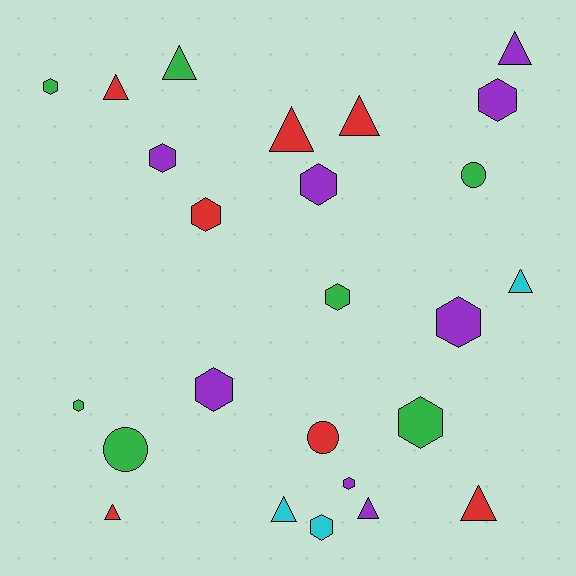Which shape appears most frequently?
Hexagon, with 12 objects.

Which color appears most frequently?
Purple, with 8 objects.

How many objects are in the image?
There are 25 objects.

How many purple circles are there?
There are no purple circles.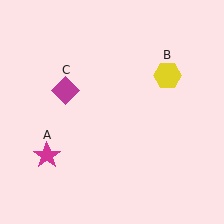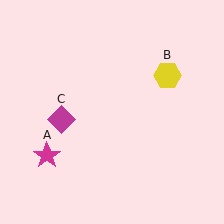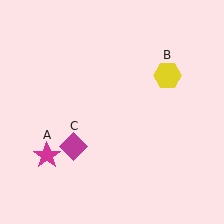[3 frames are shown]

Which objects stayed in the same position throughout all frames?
Magenta star (object A) and yellow hexagon (object B) remained stationary.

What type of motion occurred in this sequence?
The magenta diamond (object C) rotated counterclockwise around the center of the scene.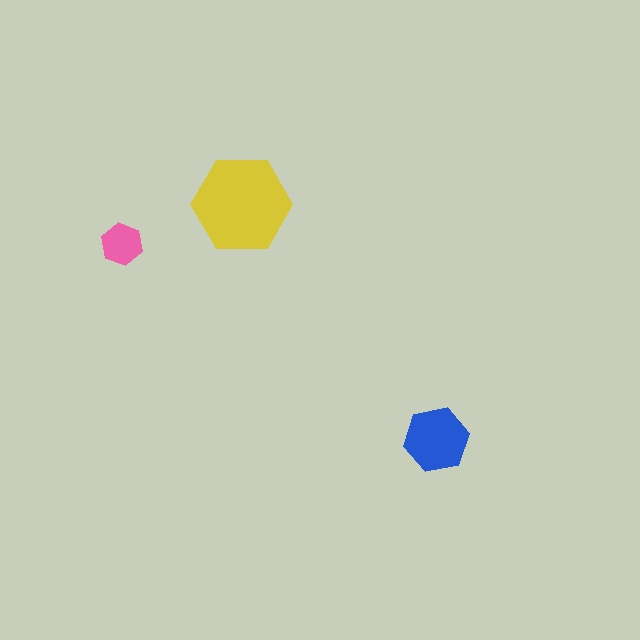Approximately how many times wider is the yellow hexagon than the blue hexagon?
About 1.5 times wider.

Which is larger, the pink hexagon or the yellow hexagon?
The yellow one.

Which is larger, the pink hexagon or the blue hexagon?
The blue one.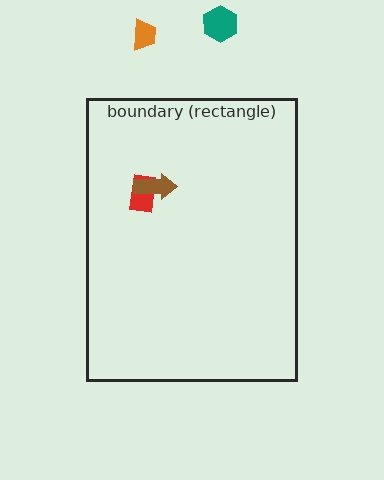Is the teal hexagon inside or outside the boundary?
Outside.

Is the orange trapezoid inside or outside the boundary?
Outside.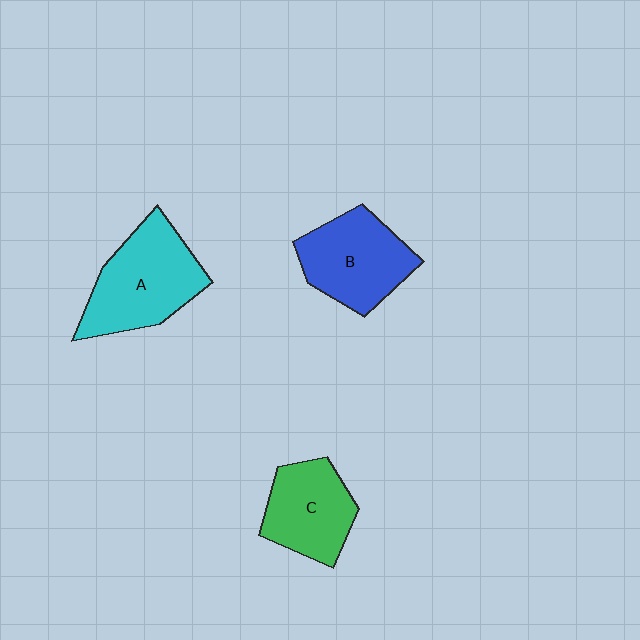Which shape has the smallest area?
Shape C (green).